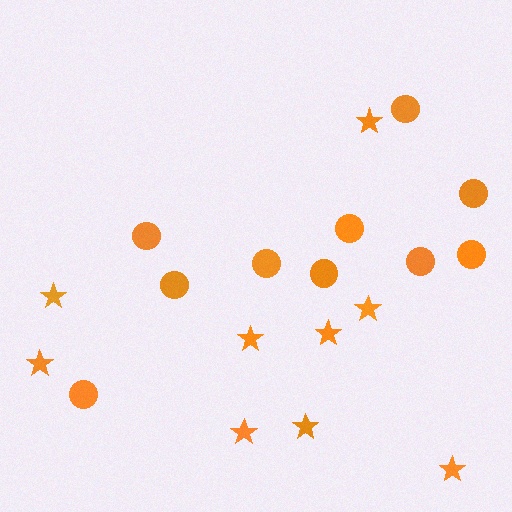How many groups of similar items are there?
There are 2 groups: one group of circles (10) and one group of stars (9).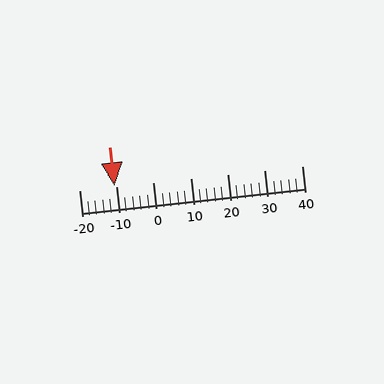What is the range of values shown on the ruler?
The ruler shows values from -20 to 40.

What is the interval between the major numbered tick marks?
The major tick marks are spaced 10 units apart.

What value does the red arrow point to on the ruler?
The red arrow points to approximately -10.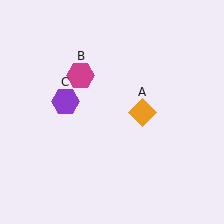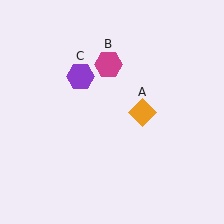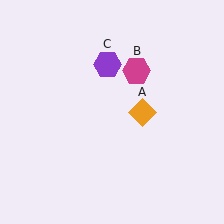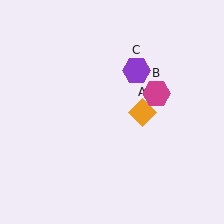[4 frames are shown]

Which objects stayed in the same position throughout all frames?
Orange diamond (object A) remained stationary.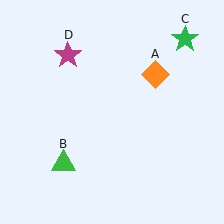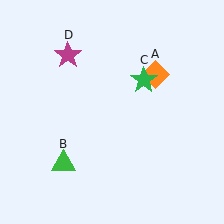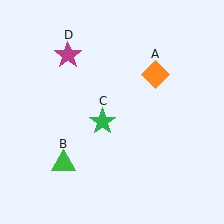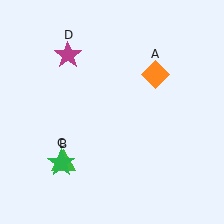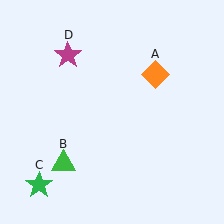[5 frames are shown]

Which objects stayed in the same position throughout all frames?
Orange diamond (object A) and green triangle (object B) and magenta star (object D) remained stationary.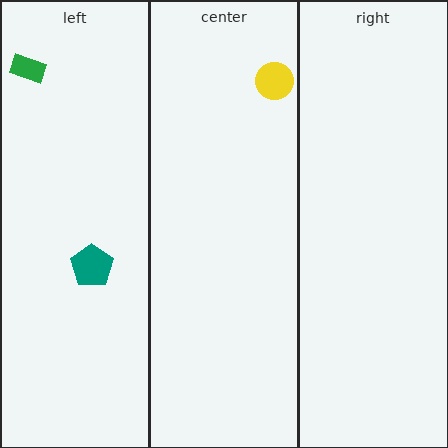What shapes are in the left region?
The teal pentagon, the green rectangle.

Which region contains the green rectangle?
The left region.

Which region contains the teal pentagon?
The left region.